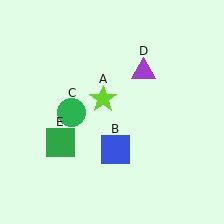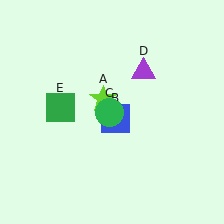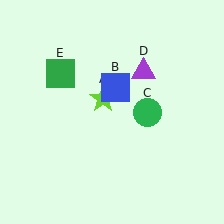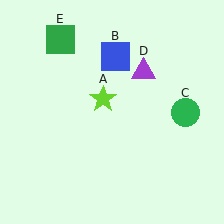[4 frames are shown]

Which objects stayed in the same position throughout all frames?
Lime star (object A) and purple triangle (object D) remained stationary.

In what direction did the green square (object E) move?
The green square (object E) moved up.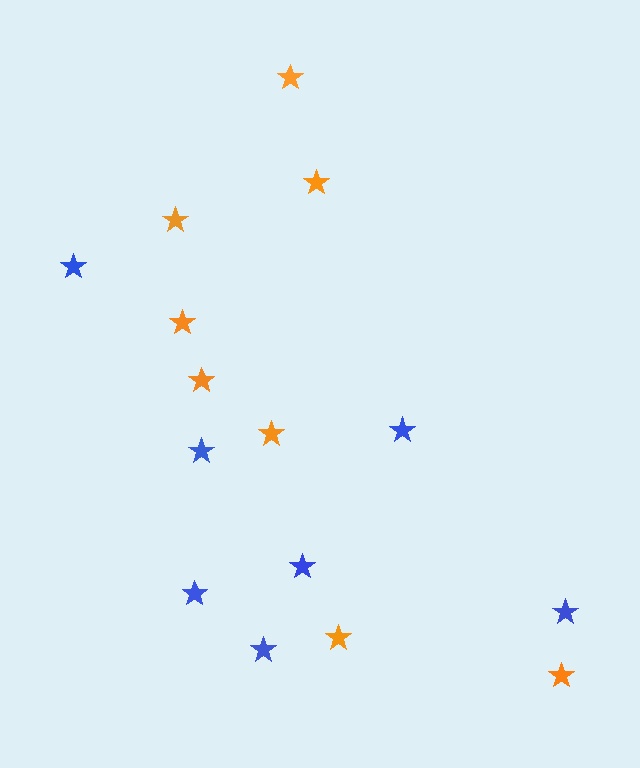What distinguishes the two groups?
There are 2 groups: one group of orange stars (8) and one group of blue stars (7).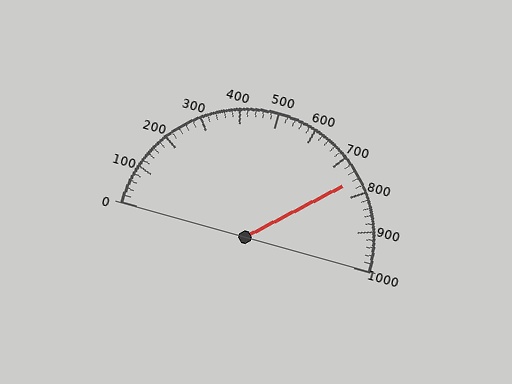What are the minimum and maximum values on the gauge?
The gauge ranges from 0 to 1000.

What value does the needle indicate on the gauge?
The needle indicates approximately 760.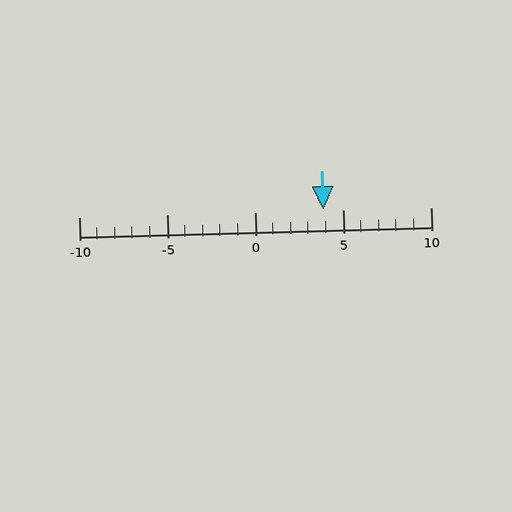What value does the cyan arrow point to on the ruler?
The cyan arrow points to approximately 4.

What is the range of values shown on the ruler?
The ruler shows values from -10 to 10.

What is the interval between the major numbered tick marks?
The major tick marks are spaced 5 units apart.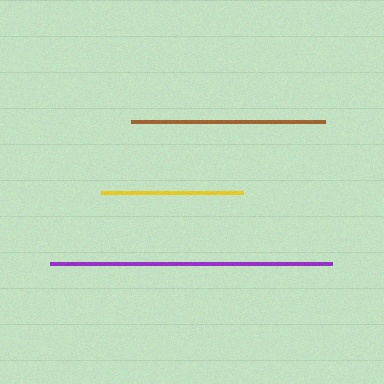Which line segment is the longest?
The purple line is the longest at approximately 282 pixels.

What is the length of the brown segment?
The brown segment is approximately 194 pixels long.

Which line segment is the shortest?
The yellow line is the shortest at approximately 142 pixels.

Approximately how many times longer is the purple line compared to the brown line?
The purple line is approximately 1.5 times the length of the brown line.